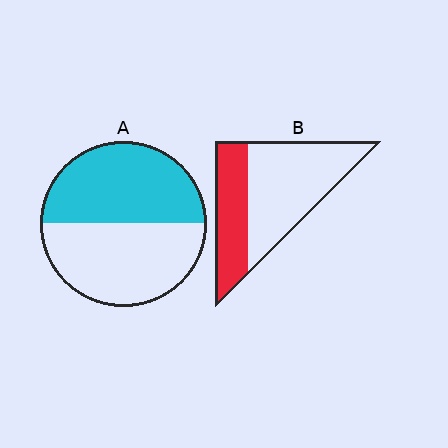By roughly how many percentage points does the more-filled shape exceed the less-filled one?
By roughly 15 percentage points (A over B).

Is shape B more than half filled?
No.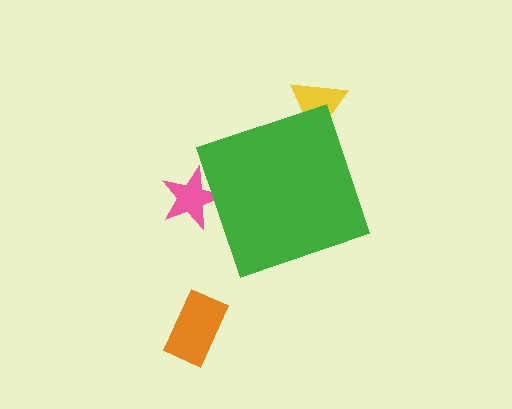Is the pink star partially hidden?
Yes, the pink star is partially hidden behind the green diamond.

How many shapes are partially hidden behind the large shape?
2 shapes are partially hidden.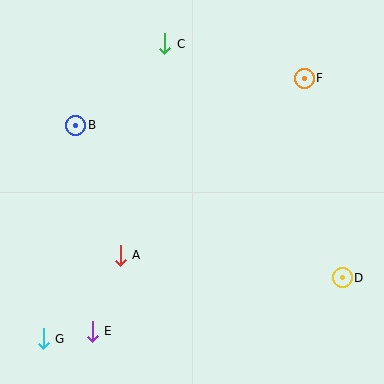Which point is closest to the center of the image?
Point A at (120, 255) is closest to the center.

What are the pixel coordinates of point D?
Point D is at (342, 278).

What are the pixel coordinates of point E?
Point E is at (92, 331).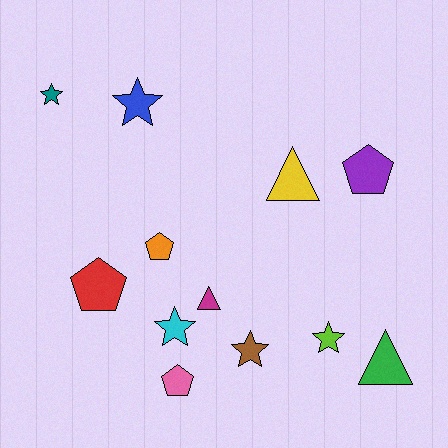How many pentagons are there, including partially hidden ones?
There are 4 pentagons.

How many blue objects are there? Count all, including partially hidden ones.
There is 1 blue object.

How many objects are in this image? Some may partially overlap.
There are 12 objects.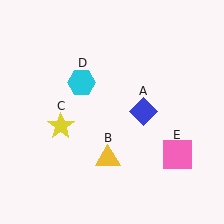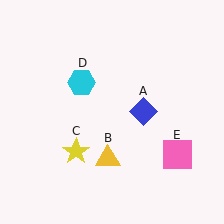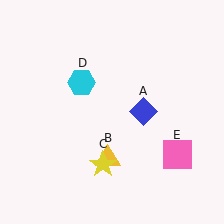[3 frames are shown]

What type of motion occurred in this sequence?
The yellow star (object C) rotated counterclockwise around the center of the scene.